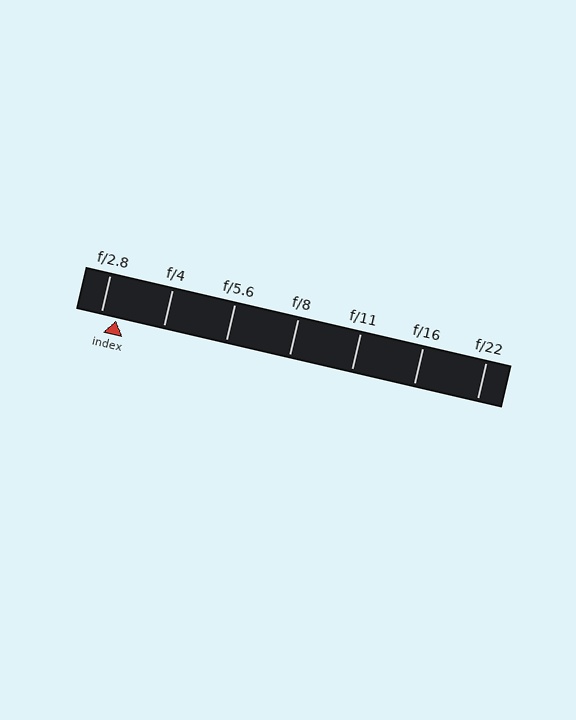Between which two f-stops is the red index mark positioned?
The index mark is between f/2.8 and f/4.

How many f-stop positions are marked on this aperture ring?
There are 7 f-stop positions marked.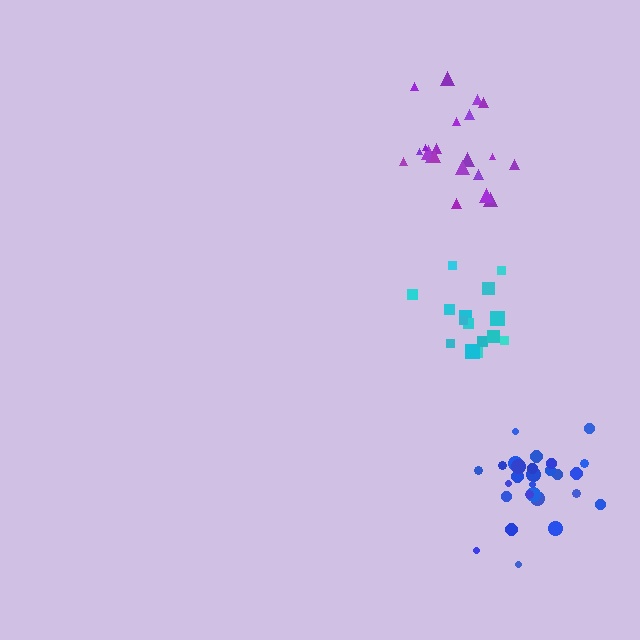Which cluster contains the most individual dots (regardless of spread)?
Blue (27).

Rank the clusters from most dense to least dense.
blue, cyan, purple.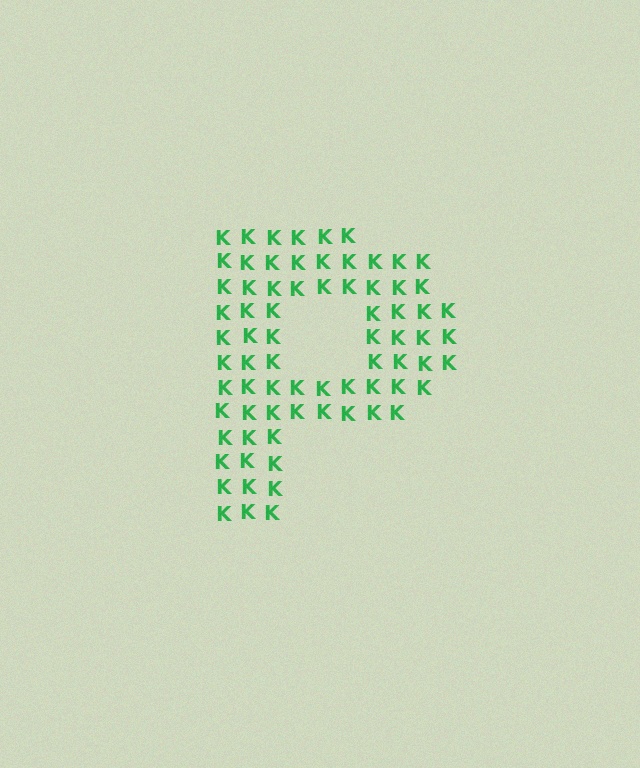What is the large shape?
The large shape is the letter P.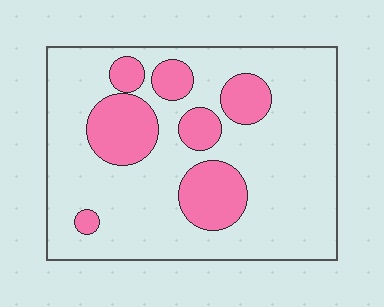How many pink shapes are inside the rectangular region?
7.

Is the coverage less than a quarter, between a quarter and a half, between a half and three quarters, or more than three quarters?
Less than a quarter.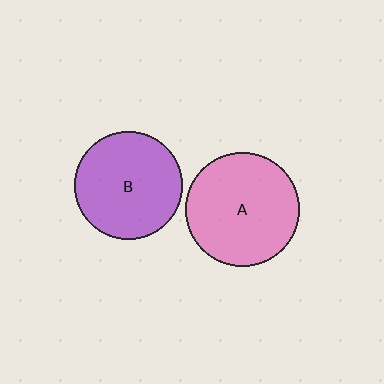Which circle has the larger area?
Circle A (pink).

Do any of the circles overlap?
No, none of the circles overlap.